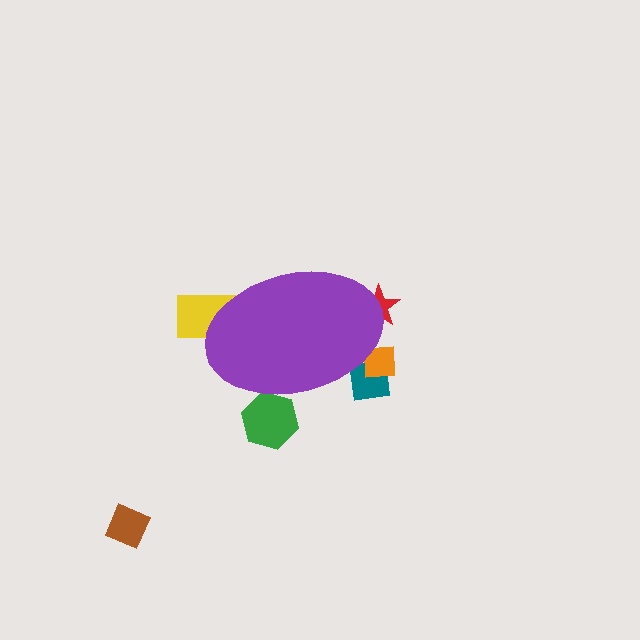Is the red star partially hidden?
Yes, the red star is partially hidden behind the purple ellipse.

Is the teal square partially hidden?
Yes, the teal square is partially hidden behind the purple ellipse.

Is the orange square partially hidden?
Yes, the orange square is partially hidden behind the purple ellipse.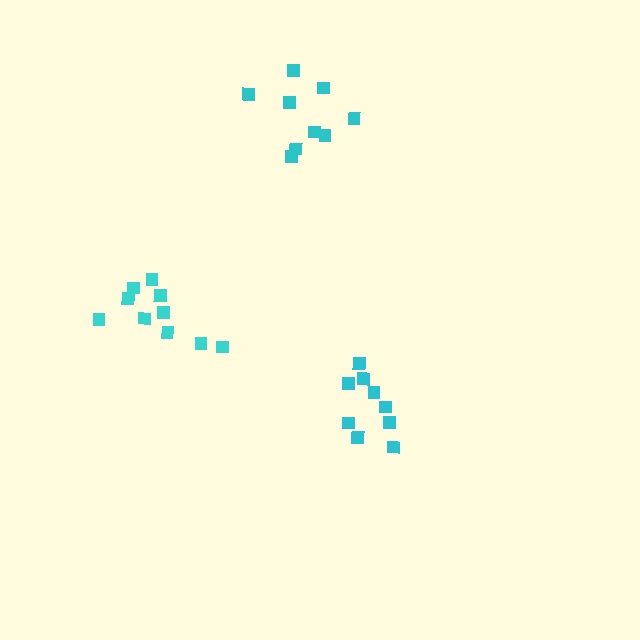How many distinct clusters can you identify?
There are 3 distinct clusters.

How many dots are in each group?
Group 1: 9 dots, Group 2: 9 dots, Group 3: 10 dots (28 total).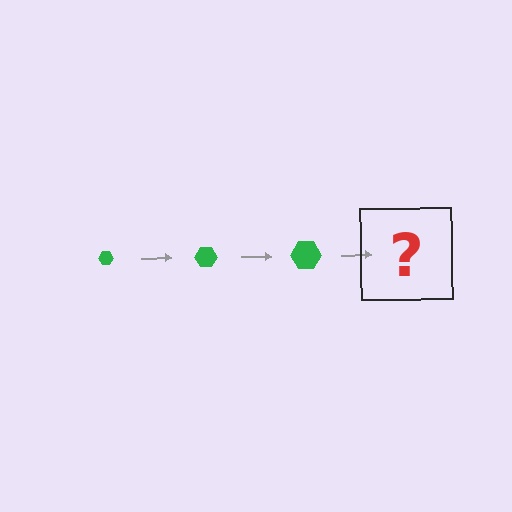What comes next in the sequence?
The next element should be a green hexagon, larger than the previous one.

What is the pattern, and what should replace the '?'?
The pattern is that the hexagon gets progressively larger each step. The '?' should be a green hexagon, larger than the previous one.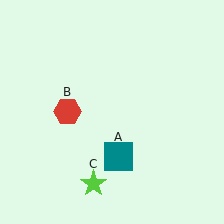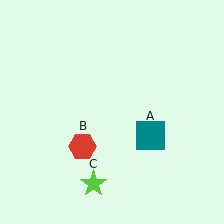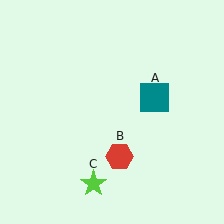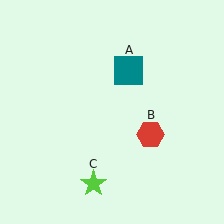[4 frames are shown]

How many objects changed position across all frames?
2 objects changed position: teal square (object A), red hexagon (object B).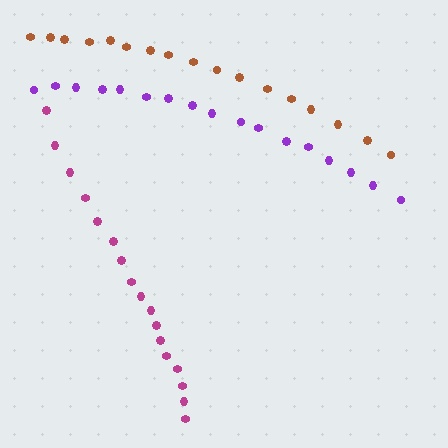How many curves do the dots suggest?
There are 3 distinct paths.